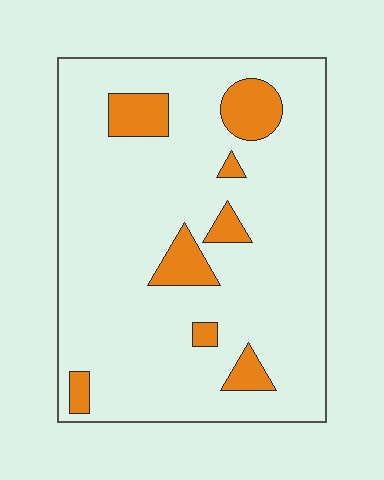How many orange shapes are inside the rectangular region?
8.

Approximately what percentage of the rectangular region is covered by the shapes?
Approximately 15%.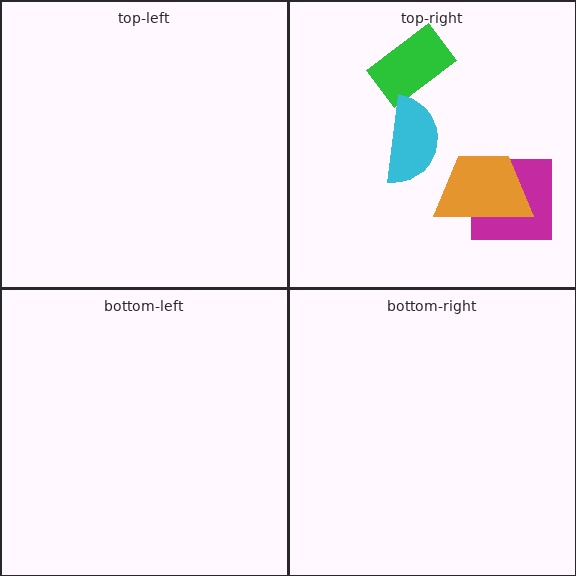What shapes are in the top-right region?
The green rectangle, the magenta square, the orange trapezoid, the cyan semicircle.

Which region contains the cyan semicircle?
The top-right region.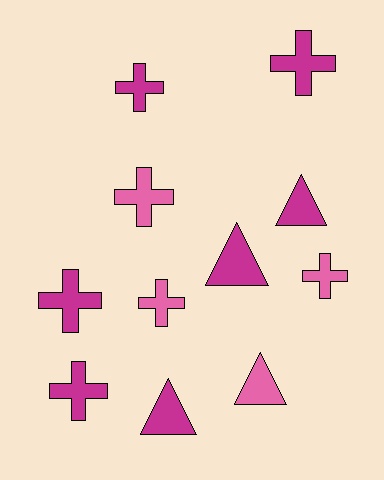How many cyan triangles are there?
There are no cyan triangles.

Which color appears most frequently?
Magenta, with 7 objects.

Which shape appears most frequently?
Cross, with 7 objects.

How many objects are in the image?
There are 11 objects.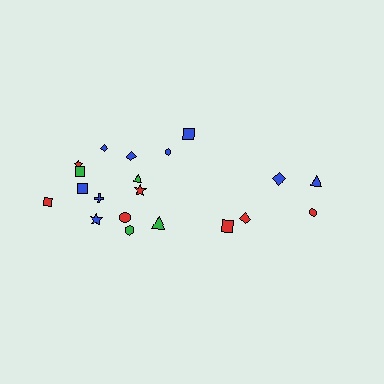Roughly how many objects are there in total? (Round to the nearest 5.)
Roughly 20 objects in total.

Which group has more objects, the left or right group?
The left group.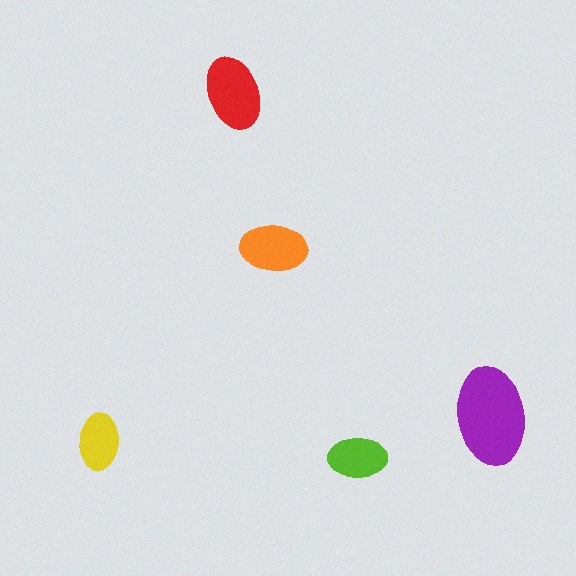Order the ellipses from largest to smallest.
the purple one, the red one, the orange one, the lime one, the yellow one.